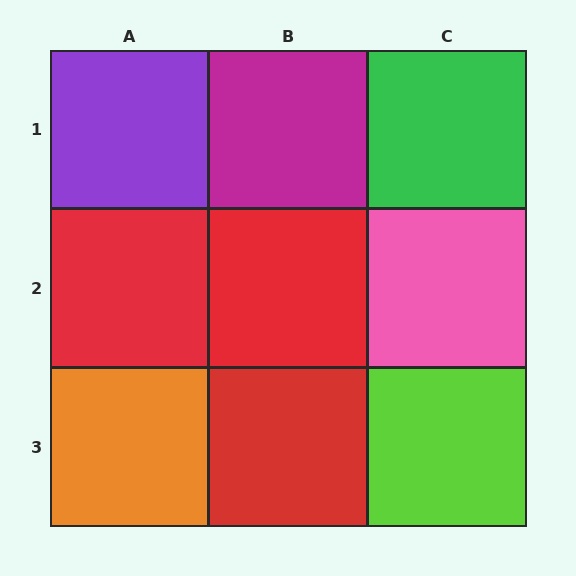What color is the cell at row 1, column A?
Purple.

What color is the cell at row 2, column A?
Red.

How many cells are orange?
1 cell is orange.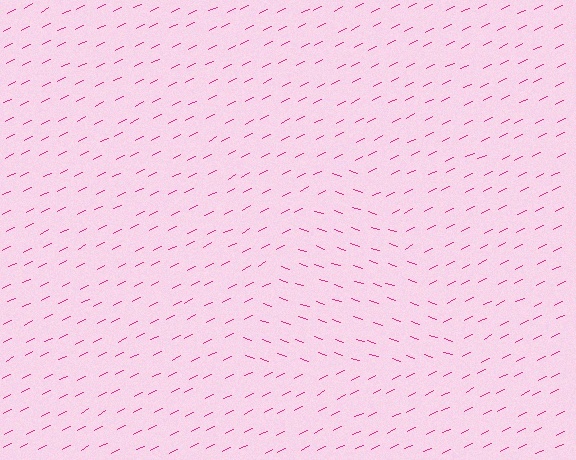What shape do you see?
I see a triangle.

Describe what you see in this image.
The image is filled with small magenta line segments. A triangle region in the image has lines oriented differently from the surrounding lines, creating a visible texture boundary.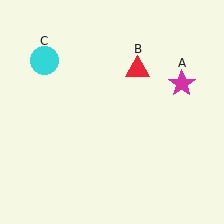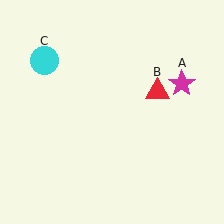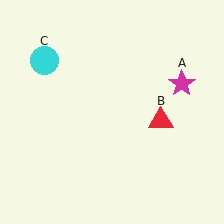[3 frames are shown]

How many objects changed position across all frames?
1 object changed position: red triangle (object B).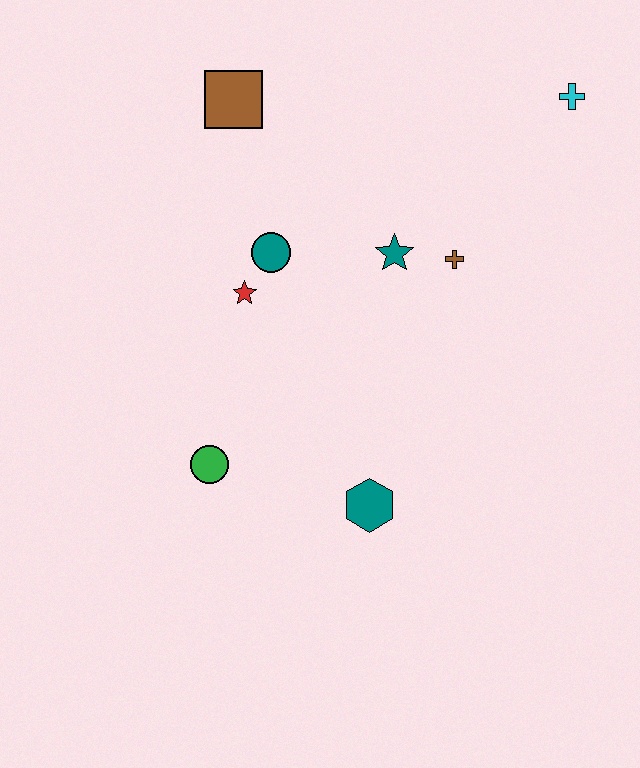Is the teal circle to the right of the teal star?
No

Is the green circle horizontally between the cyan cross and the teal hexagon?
No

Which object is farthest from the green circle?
The cyan cross is farthest from the green circle.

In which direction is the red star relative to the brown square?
The red star is below the brown square.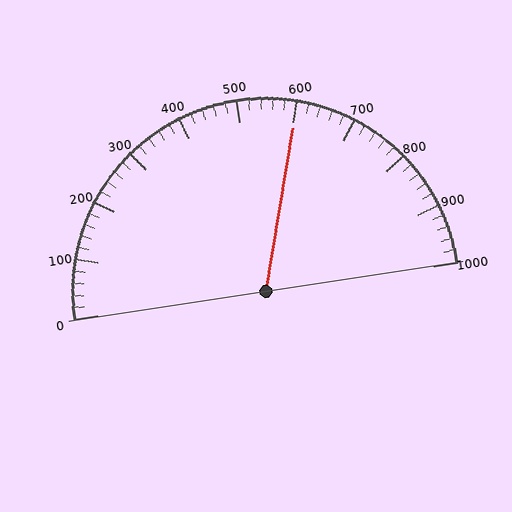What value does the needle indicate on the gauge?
The needle indicates approximately 600.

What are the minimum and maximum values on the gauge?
The gauge ranges from 0 to 1000.